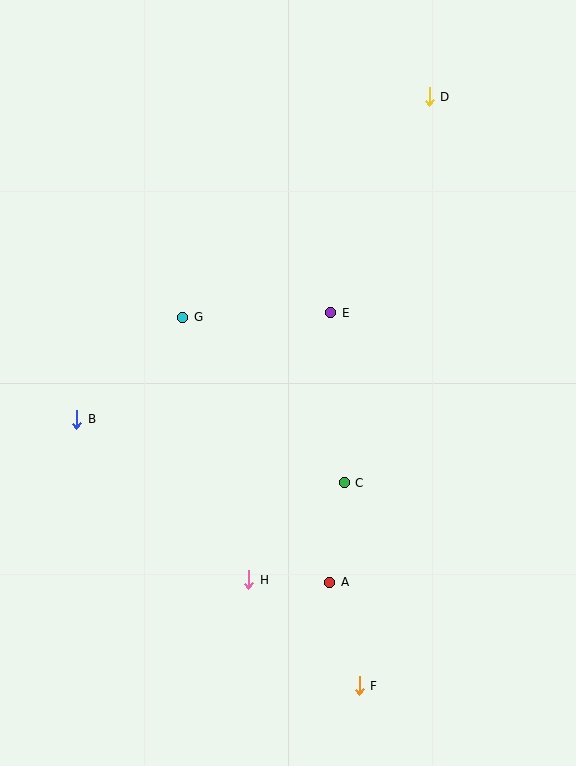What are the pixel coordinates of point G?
Point G is at (183, 317).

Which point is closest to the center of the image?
Point E at (330, 313) is closest to the center.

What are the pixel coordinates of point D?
Point D is at (429, 97).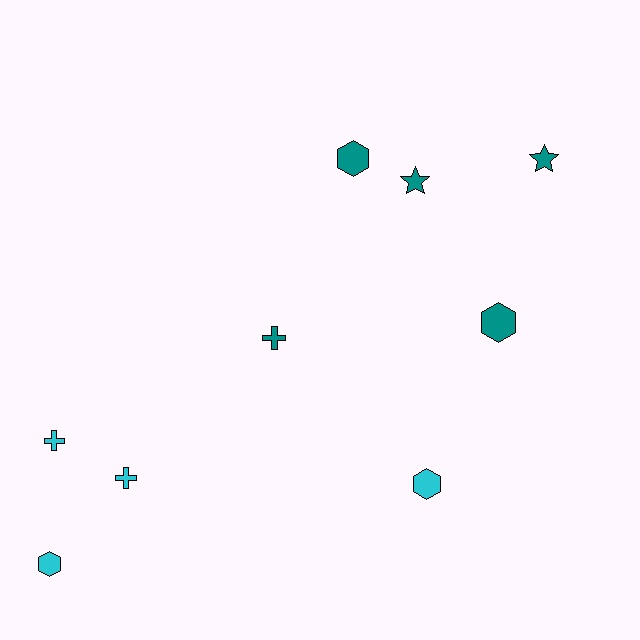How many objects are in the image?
There are 9 objects.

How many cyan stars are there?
There are no cyan stars.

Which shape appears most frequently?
Hexagon, with 4 objects.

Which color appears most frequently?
Teal, with 5 objects.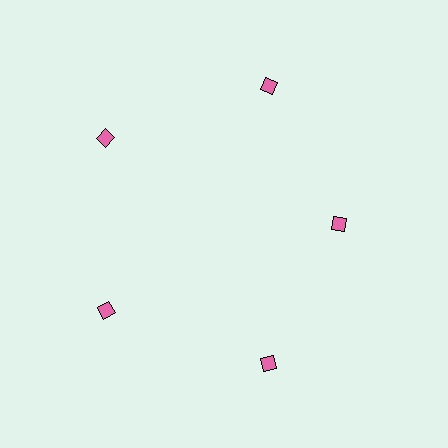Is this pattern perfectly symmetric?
No. The 5 pink diamonds are arranged in a ring, but one element near the 3 o'clock position is pulled inward toward the center, breaking the 5-fold rotational symmetry.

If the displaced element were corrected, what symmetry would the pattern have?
It would have 5-fold rotational symmetry — the pattern would map onto itself every 72 degrees.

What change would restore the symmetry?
The symmetry would be restored by moving it outward, back onto the ring so that all 5 diamonds sit at equal angles and equal distance from the center.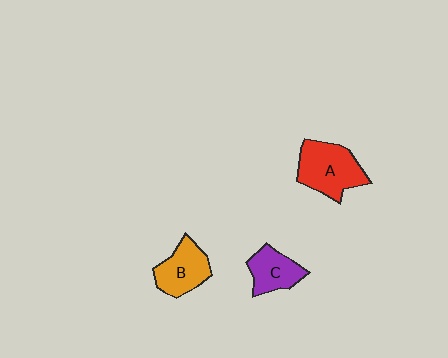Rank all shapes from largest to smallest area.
From largest to smallest: A (red), B (orange), C (purple).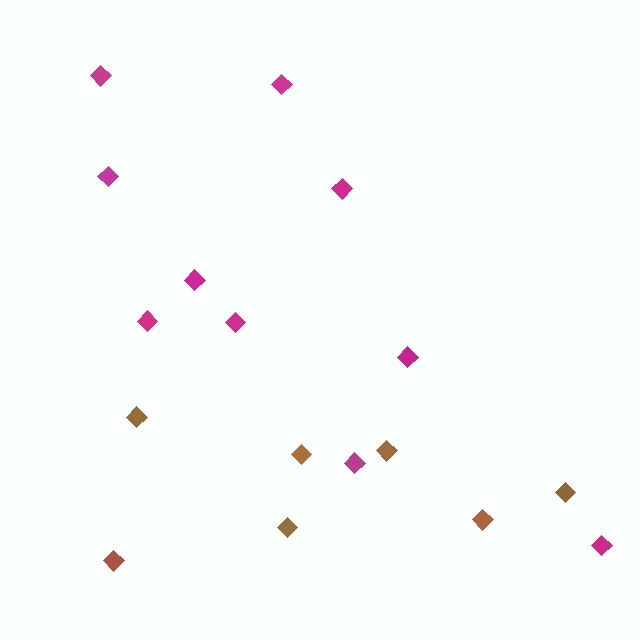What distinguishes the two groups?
There are 2 groups: one group of magenta diamonds (10) and one group of brown diamonds (7).